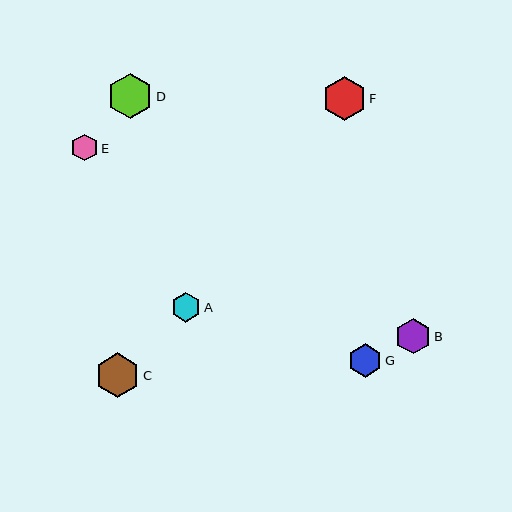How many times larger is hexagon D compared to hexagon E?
Hexagon D is approximately 1.7 times the size of hexagon E.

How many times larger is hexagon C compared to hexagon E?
Hexagon C is approximately 1.7 times the size of hexagon E.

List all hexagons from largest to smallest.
From largest to smallest: D, C, F, B, G, A, E.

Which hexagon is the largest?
Hexagon D is the largest with a size of approximately 45 pixels.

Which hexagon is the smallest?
Hexagon E is the smallest with a size of approximately 27 pixels.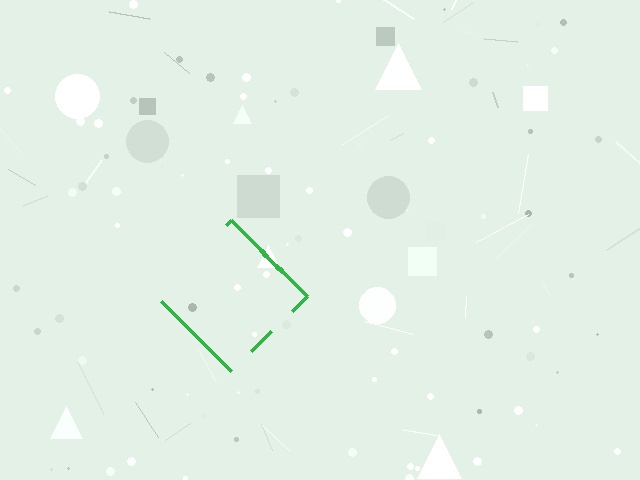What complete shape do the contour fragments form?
The contour fragments form a diamond.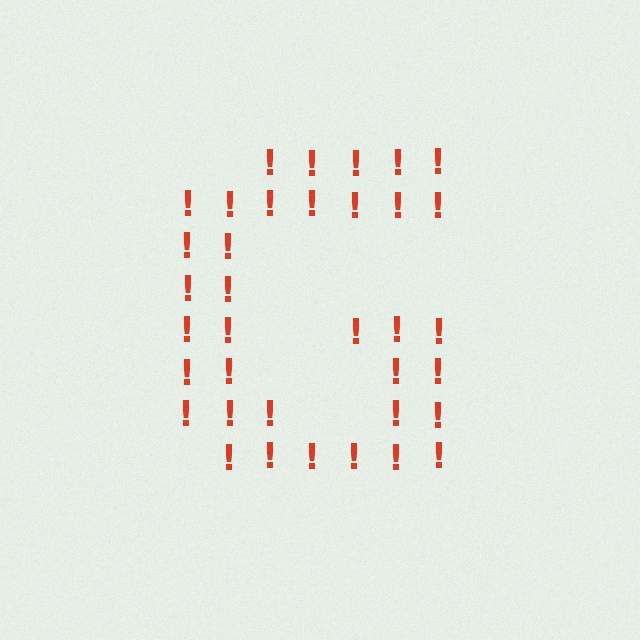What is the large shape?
The large shape is the letter G.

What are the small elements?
The small elements are exclamation marks.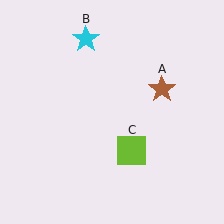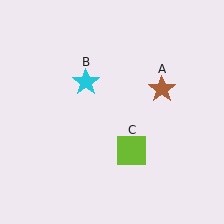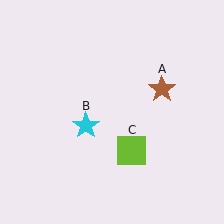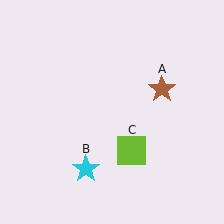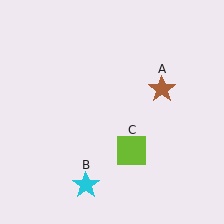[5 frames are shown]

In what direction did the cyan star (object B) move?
The cyan star (object B) moved down.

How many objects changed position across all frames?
1 object changed position: cyan star (object B).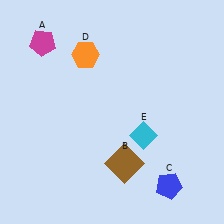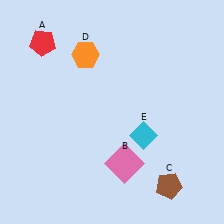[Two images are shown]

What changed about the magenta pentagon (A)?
In Image 1, A is magenta. In Image 2, it changed to red.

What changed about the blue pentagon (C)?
In Image 1, C is blue. In Image 2, it changed to brown.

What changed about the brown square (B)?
In Image 1, B is brown. In Image 2, it changed to pink.